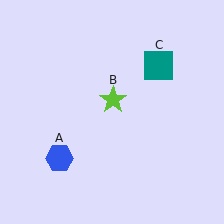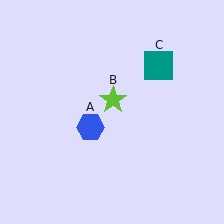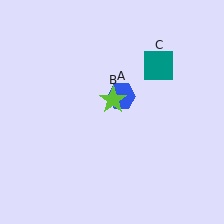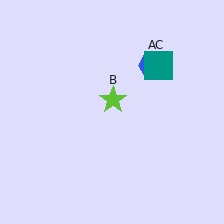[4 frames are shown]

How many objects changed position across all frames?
1 object changed position: blue hexagon (object A).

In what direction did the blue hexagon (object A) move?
The blue hexagon (object A) moved up and to the right.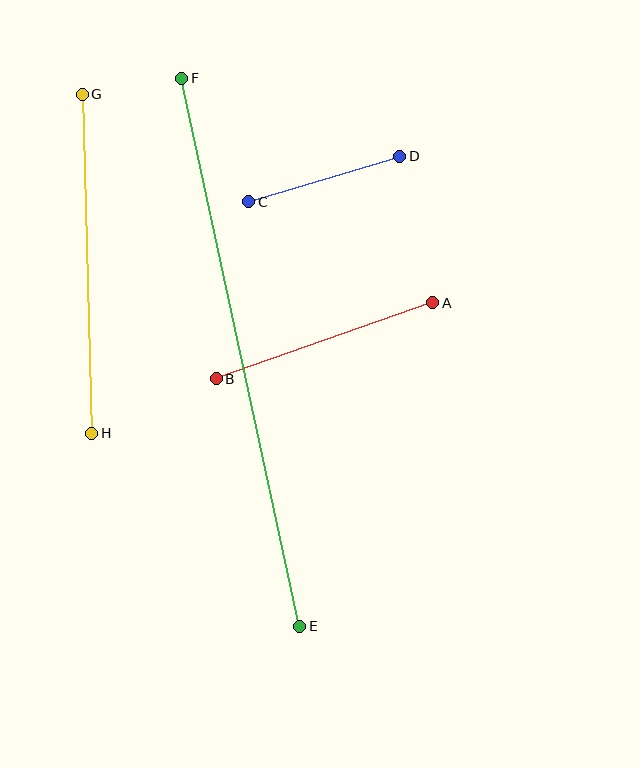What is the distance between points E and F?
The distance is approximately 560 pixels.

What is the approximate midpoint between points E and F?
The midpoint is at approximately (241, 352) pixels.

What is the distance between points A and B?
The distance is approximately 229 pixels.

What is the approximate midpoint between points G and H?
The midpoint is at approximately (87, 264) pixels.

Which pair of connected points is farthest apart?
Points E and F are farthest apart.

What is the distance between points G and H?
The distance is approximately 339 pixels.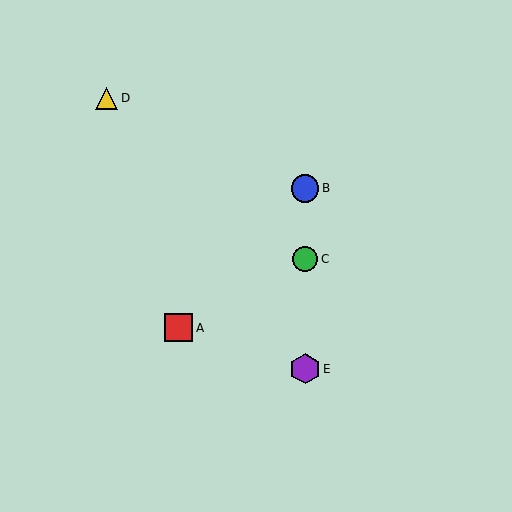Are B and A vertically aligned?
No, B is at x≈305 and A is at x≈179.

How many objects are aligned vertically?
3 objects (B, C, E) are aligned vertically.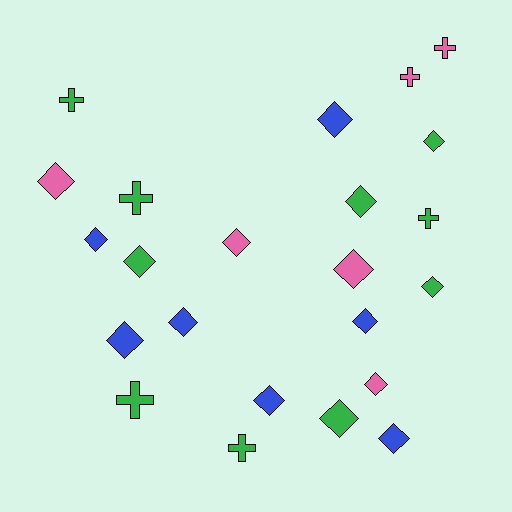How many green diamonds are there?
There are 5 green diamonds.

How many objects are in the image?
There are 23 objects.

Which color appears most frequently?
Green, with 10 objects.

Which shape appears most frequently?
Diamond, with 16 objects.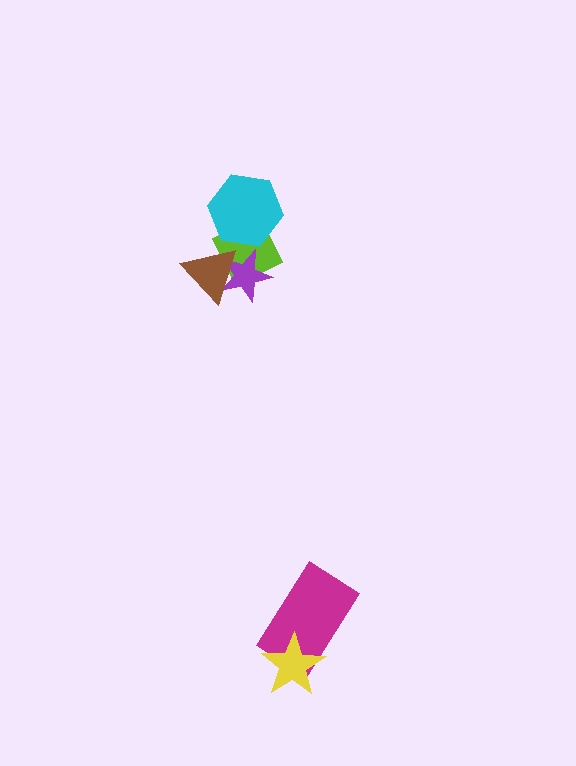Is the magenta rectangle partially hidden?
Yes, it is partially covered by another shape.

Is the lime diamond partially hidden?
Yes, it is partially covered by another shape.